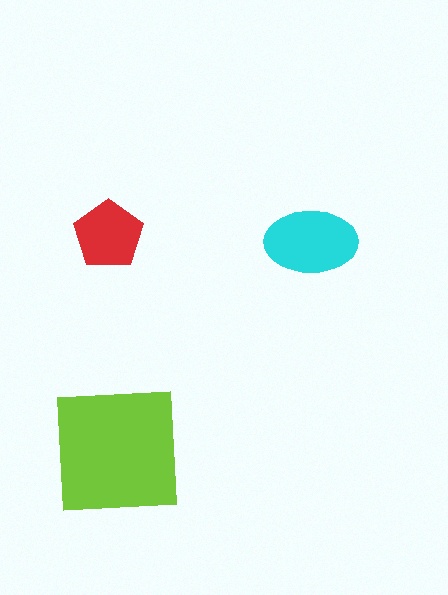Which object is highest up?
The red pentagon is topmost.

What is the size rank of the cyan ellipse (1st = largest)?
2nd.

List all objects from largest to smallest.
The lime square, the cyan ellipse, the red pentagon.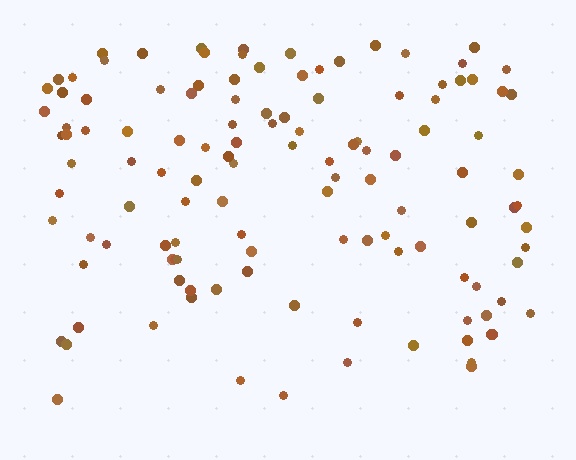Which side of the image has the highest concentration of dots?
The top.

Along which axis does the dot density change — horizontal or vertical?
Vertical.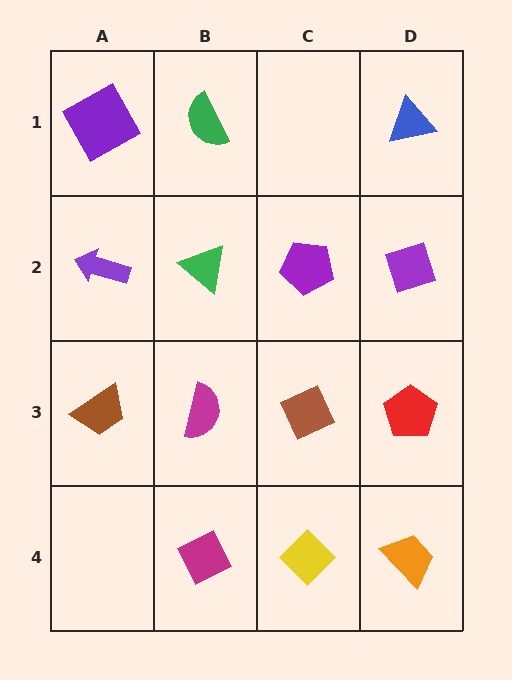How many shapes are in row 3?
4 shapes.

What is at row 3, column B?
A magenta semicircle.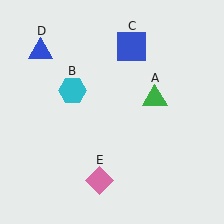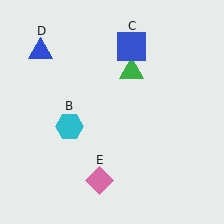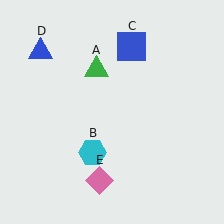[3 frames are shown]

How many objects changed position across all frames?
2 objects changed position: green triangle (object A), cyan hexagon (object B).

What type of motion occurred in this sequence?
The green triangle (object A), cyan hexagon (object B) rotated counterclockwise around the center of the scene.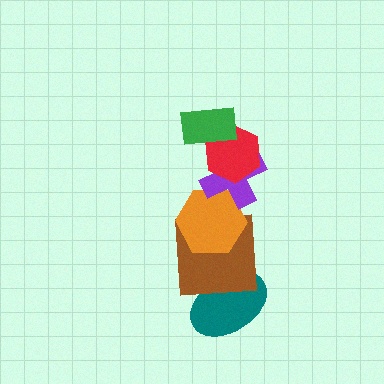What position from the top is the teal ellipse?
The teal ellipse is 6th from the top.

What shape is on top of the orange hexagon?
The purple cross is on top of the orange hexagon.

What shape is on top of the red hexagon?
The green rectangle is on top of the red hexagon.